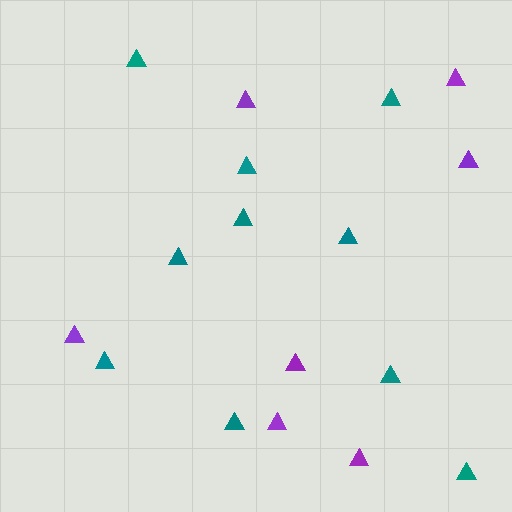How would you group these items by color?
There are 2 groups: one group of purple triangles (7) and one group of teal triangles (10).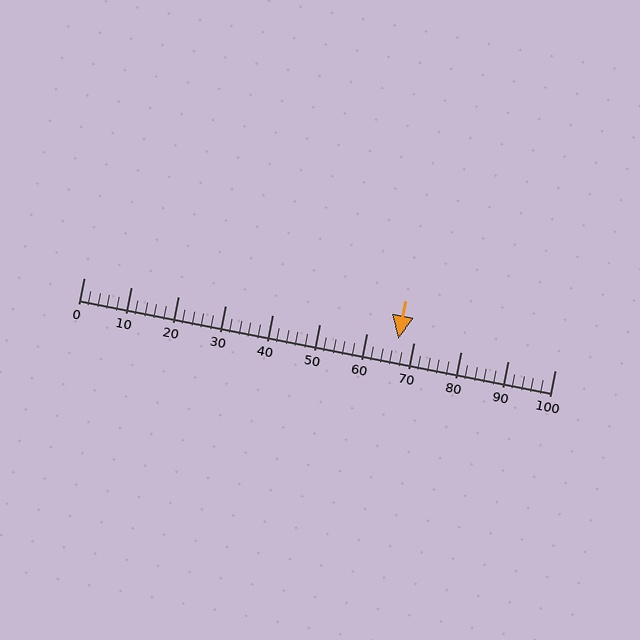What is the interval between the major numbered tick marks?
The major tick marks are spaced 10 units apart.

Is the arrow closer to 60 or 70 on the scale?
The arrow is closer to 70.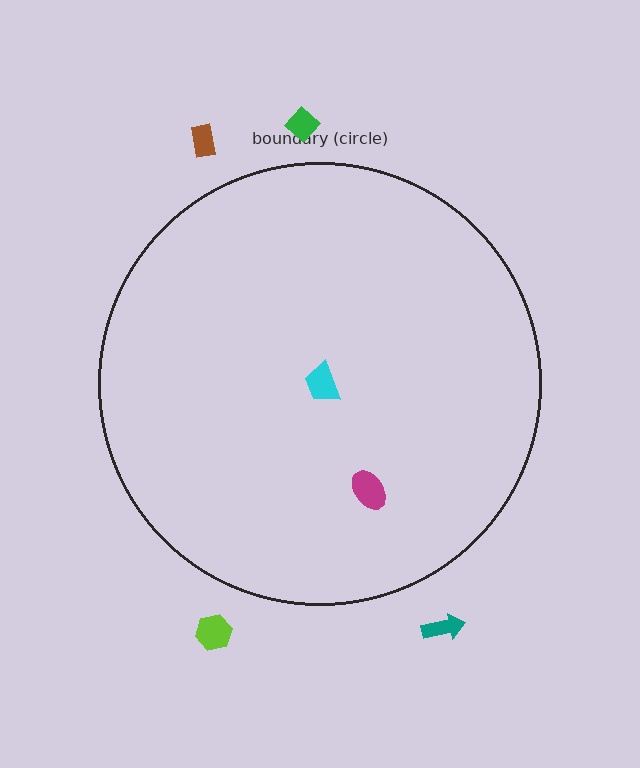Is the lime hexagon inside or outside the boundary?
Outside.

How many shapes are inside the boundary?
2 inside, 4 outside.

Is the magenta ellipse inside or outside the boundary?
Inside.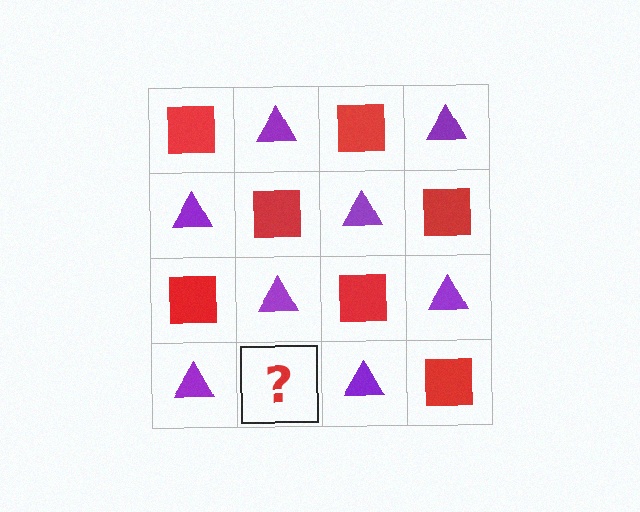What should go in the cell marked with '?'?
The missing cell should contain a red square.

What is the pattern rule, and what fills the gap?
The rule is that it alternates red square and purple triangle in a checkerboard pattern. The gap should be filled with a red square.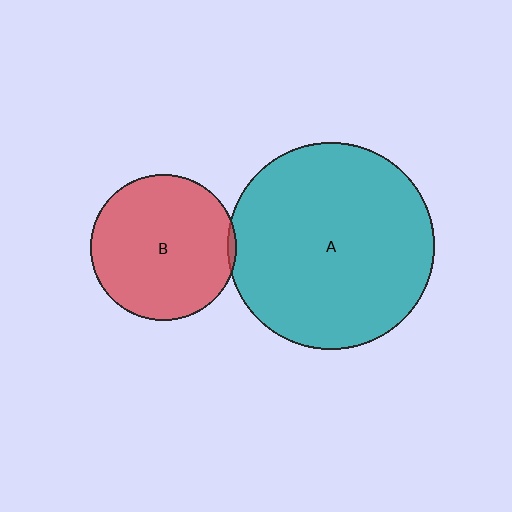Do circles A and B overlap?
Yes.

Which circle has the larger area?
Circle A (teal).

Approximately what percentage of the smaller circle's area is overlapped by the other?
Approximately 5%.